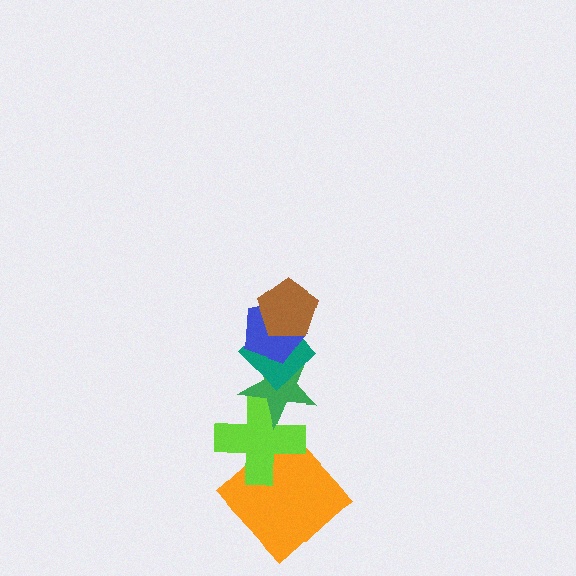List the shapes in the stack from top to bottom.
From top to bottom: the brown pentagon, the blue pentagon, the teal diamond, the green star, the lime cross, the orange diamond.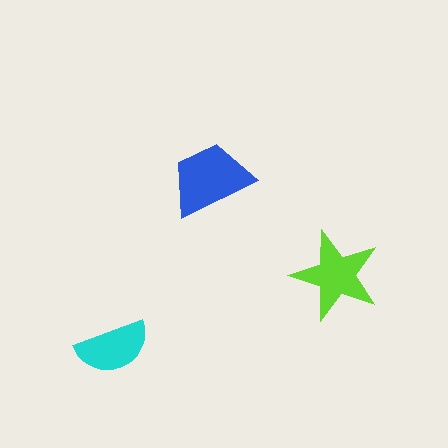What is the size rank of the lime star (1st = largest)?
2nd.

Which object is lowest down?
The cyan semicircle is bottommost.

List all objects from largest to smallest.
The blue trapezoid, the lime star, the cyan semicircle.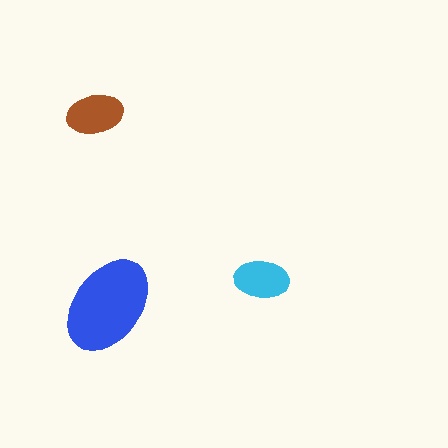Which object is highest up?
The brown ellipse is topmost.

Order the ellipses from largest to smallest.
the blue one, the brown one, the cyan one.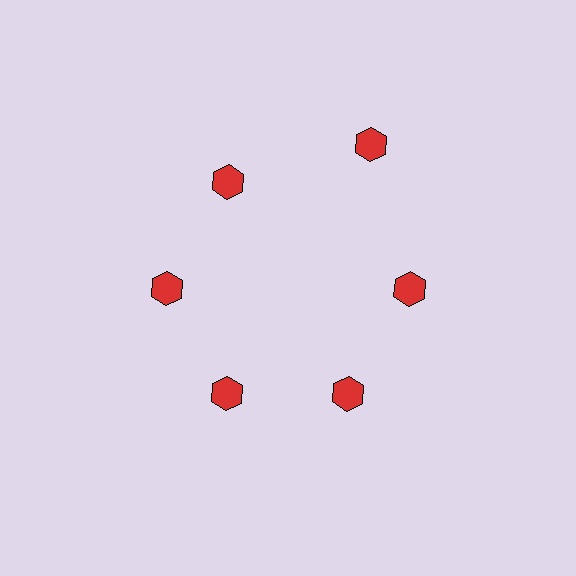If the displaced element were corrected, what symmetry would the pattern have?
It would have 6-fold rotational symmetry — the pattern would map onto itself every 60 degrees.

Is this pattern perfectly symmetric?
No. The 6 red hexagons are arranged in a ring, but one element near the 1 o'clock position is pushed outward from the center, breaking the 6-fold rotational symmetry.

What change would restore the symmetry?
The symmetry would be restored by moving it inward, back onto the ring so that all 6 hexagons sit at equal angles and equal distance from the center.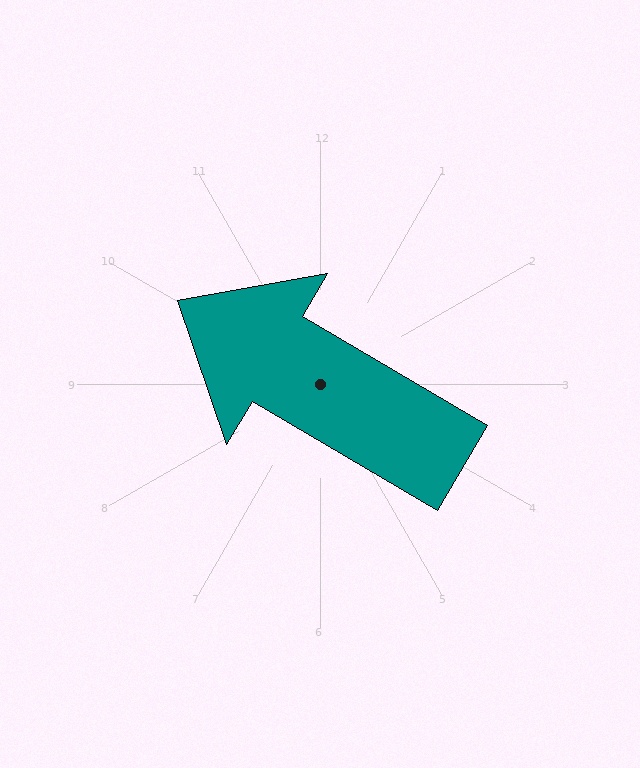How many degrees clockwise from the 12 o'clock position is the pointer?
Approximately 300 degrees.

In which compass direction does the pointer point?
Northwest.